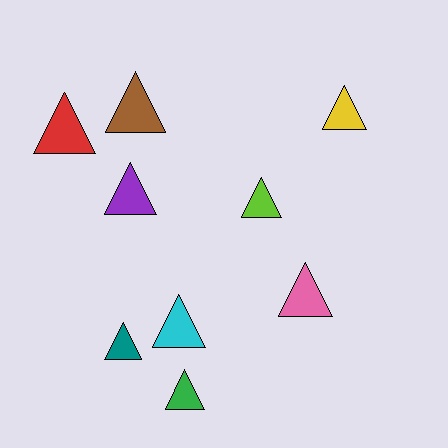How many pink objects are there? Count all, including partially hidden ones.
There is 1 pink object.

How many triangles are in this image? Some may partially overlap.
There are 9 triangles.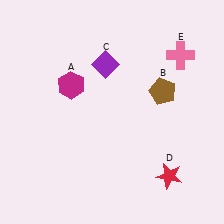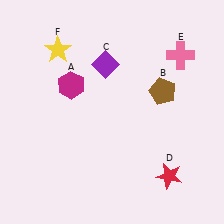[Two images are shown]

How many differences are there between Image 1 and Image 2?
There is 1 difference between the two images.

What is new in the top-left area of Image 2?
A yellow star (F) was added in the top-left area of Image 2.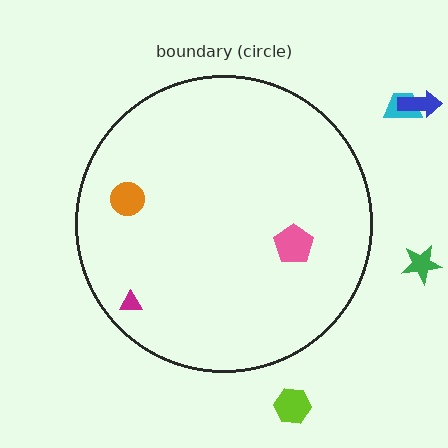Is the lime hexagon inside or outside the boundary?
Outside.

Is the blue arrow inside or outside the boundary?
Outside.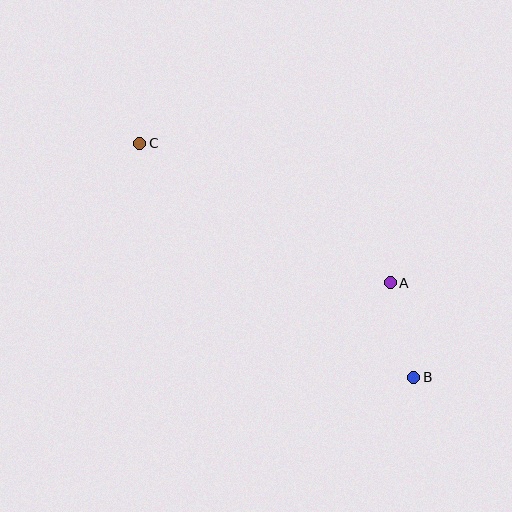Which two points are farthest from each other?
Points B and C are farthest from each other.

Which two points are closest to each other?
Points A and B are closest to each other.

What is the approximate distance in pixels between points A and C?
The distance between A and C is approximately 287 pixels.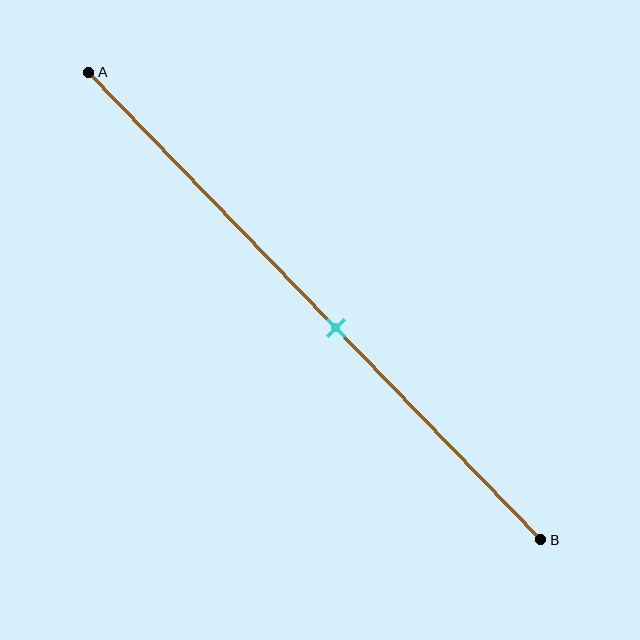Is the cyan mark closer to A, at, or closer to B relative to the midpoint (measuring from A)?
The cyan mark is closer to point B than the midpoint of segment AB.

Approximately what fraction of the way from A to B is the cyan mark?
The cyan mark is approximately 55% of the way from A to B.